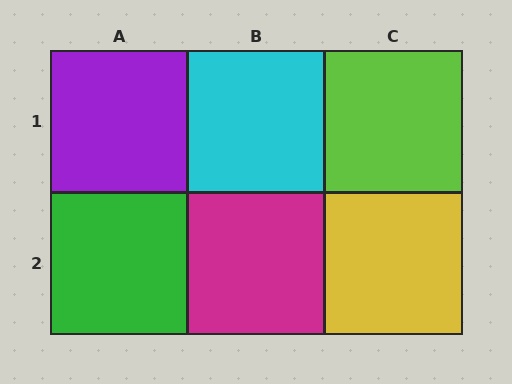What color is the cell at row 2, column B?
Magenta.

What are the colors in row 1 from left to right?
Purple, cyan, lime.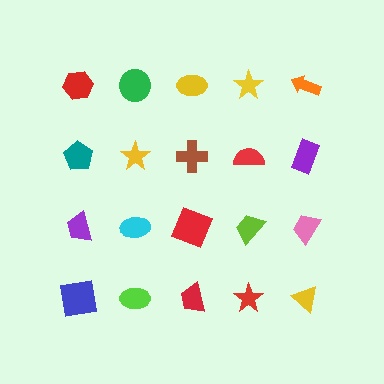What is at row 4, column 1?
A blue square.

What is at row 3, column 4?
A lime trapezoid.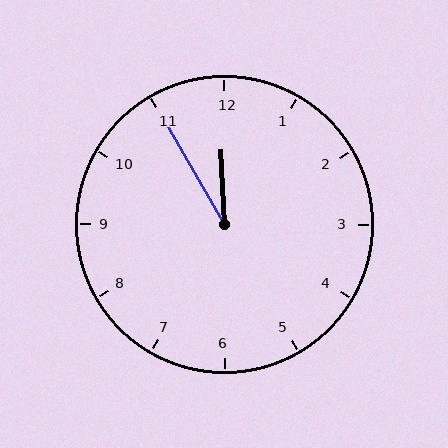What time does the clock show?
11:55.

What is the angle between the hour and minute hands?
Approximately 28 degrees.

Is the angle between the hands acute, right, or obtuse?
It is acute.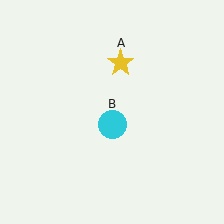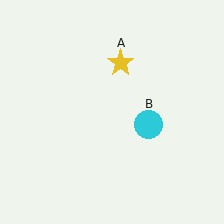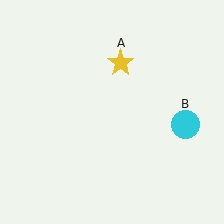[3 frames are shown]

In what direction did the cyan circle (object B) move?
The cyan circle (object B) moved right.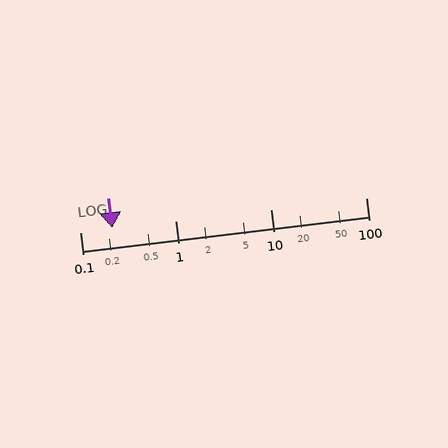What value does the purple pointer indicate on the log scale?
The pointer indicates approximately 0.22.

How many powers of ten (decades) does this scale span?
The scale spans 3 decades, from 0.1 to 100.